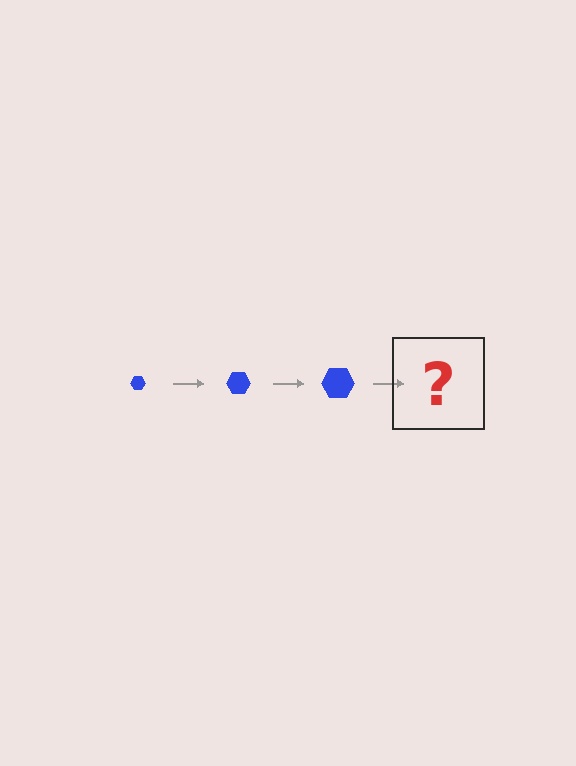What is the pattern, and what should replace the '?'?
The pattern is that the hexagon gets progressively larger each step. The '?' should be a blue hexagon, larger than the previous one.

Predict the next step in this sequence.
The next step is a blue hexagon, larger than the previous one.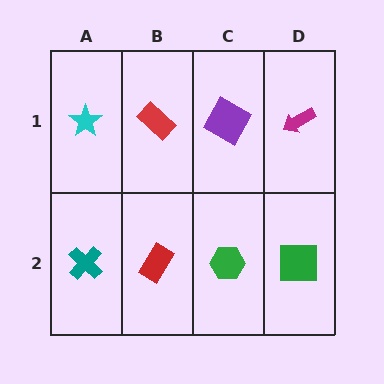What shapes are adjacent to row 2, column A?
A cyan star (row 1, column A), a red rectangle (row 2, column B).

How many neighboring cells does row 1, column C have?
3.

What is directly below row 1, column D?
A green square.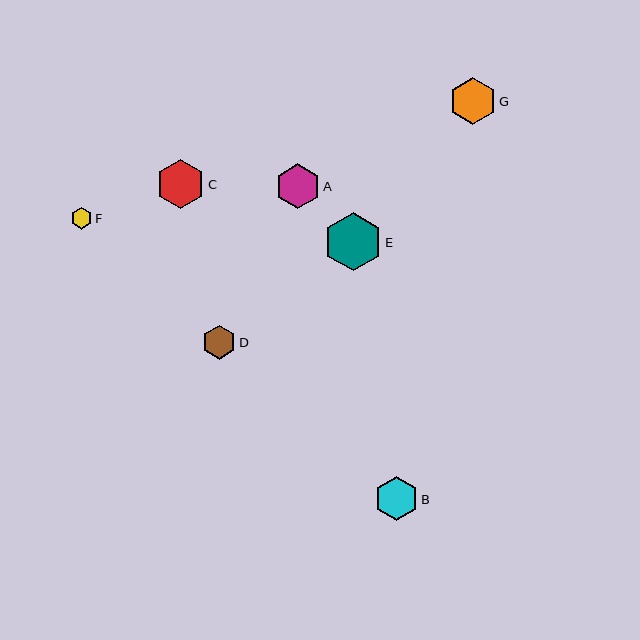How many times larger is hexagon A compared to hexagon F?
Hexagon A is approximately 2.0 times the size of hexagon F.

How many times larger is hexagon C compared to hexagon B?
Hexagon C is approximately 1.1 times the size of hexagon B.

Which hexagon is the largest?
Hexagon E is the largest with a size of approximately 58 pixels.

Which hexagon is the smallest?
Hexagon F is the smallest with a size of approximately 22 pixels.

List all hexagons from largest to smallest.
From largest to smallest: E, C, G, A, B, D, F.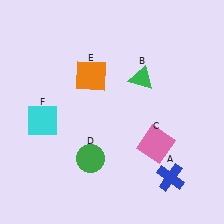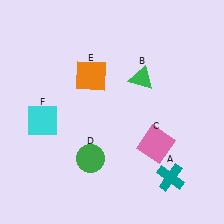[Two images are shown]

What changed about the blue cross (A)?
In Image 1, A is blue. In Image 2, it changed to teal.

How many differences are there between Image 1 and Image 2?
There is 1 difference between the two images.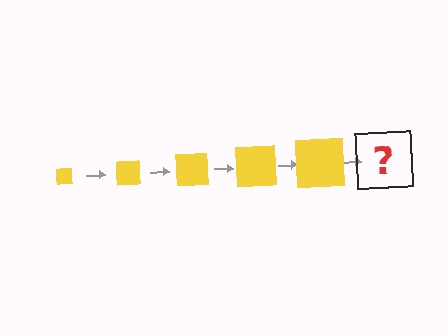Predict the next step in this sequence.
The next step is a yellow square, larger than the previous one.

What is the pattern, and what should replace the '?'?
The pattern is that the square gets progressively larger each step. The '?' should be a yellow square, larger than the previous one.